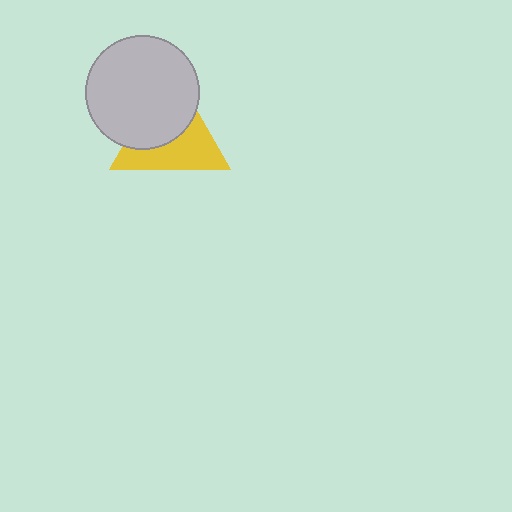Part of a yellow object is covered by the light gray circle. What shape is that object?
It is a triangle.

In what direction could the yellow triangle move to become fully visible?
The yellow triangle could move toward the lower-right. That would shift it out from behind the light gray circle entirely.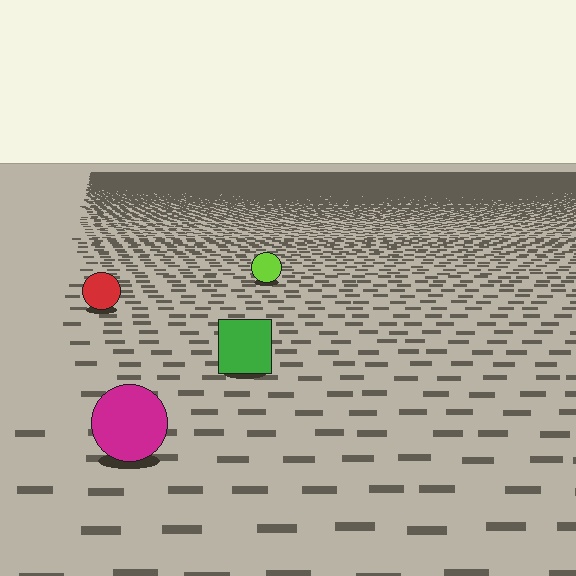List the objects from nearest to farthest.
From nearest to farthest: the magenta circle, the green square, the red circle, the lime circle.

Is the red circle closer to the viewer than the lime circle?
Yes. The red circle is closer — you can tell from the texture gradient: the ground texture is coarser near it.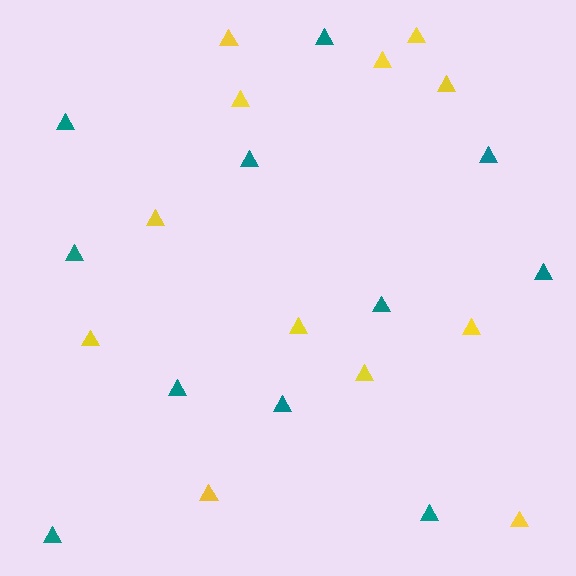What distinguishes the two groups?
There are 2 groups: one group of yellow triangles (12) and one group of teal triangles (11).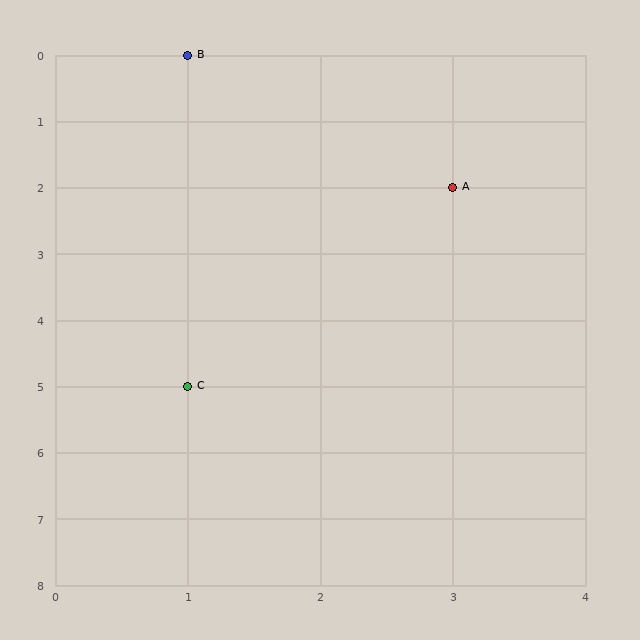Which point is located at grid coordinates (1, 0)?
Point B is at (1, 0).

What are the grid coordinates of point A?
Point A is at grid coordinates (3, 2).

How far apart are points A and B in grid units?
Points A and B are 2 columns and 2 rows apart (about 2.8 grid units diagonally).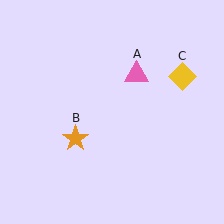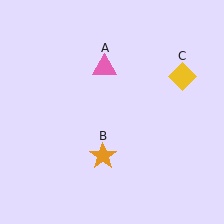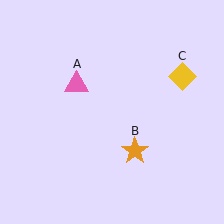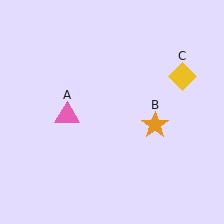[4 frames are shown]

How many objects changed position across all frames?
2 objects changed position: pink triangle (object A), orange star (object B).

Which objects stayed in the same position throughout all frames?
Yellow diamond (object C) remained stationary.